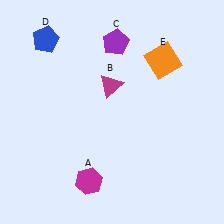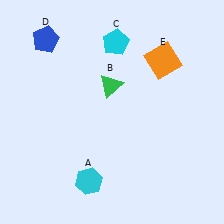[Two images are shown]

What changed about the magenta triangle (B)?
In Image 1, B is magenta. In Image 2, it changed to green.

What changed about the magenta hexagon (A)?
In Image 1, A is magenta. In Image 2, it changed to cyan.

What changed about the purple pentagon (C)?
In Image 1, C is purple. In Image 2, it changed to cyan.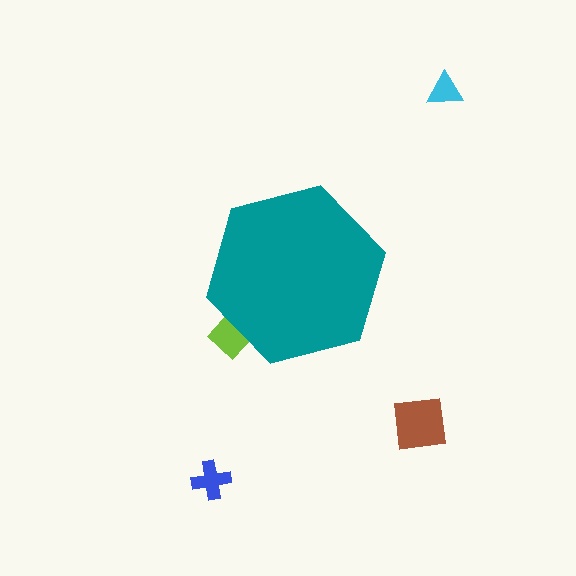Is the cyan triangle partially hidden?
No, the cyan triangle is fully visible.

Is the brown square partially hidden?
No, the brown square is fully visible.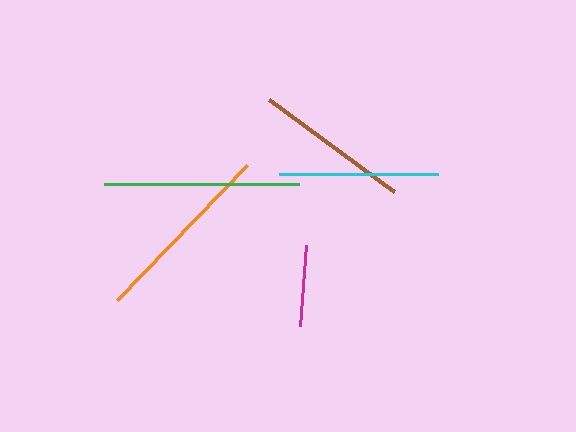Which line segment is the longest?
The green line is the longest at approximately 195 pixels.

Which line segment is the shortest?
The magenta line is the shortest at approximately 82 pixels.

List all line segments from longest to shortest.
From longest to shortest: green, orange, cyan, brown, magenta.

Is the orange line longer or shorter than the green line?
The green line is longer than the orange line.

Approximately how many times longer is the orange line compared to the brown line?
The orange line is approximately 1.2 times the length of the brown line.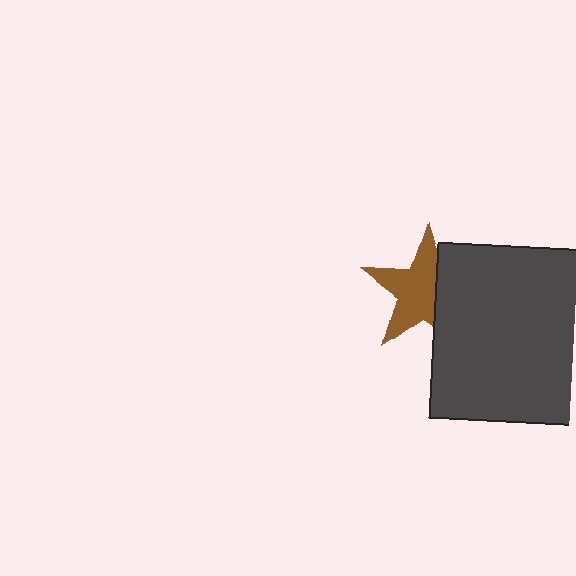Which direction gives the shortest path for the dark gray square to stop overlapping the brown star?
Moving right gives the shortest separation.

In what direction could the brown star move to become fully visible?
The brown star could move left. That would shift it out from behind the dark gray square entirely.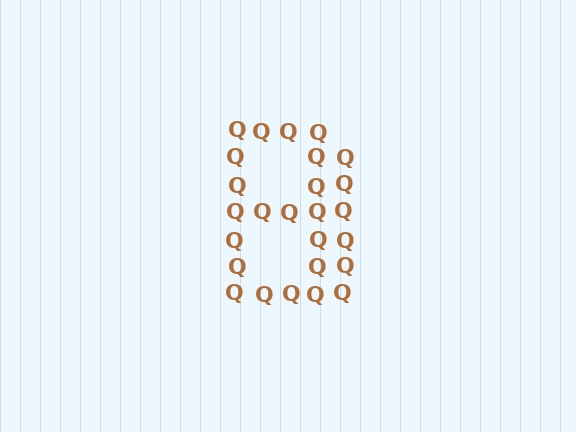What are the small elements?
The small elements are letter Q's.